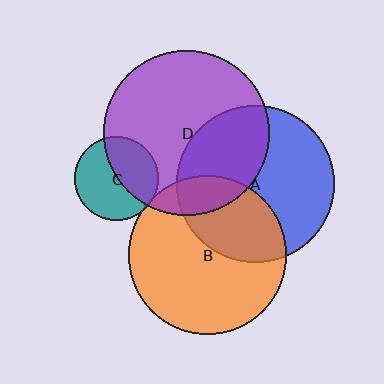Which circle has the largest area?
Circle D (purple).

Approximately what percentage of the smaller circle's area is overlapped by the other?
Approximately 40%.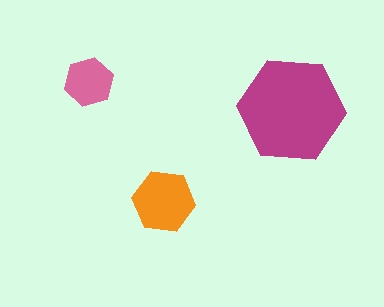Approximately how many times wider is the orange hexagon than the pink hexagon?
About 1.5 times wider.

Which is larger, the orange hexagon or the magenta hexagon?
The magenta one.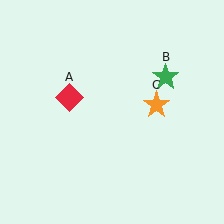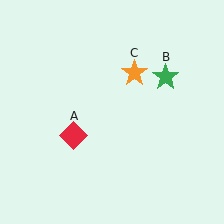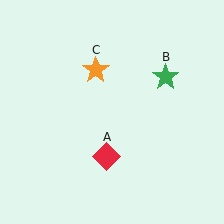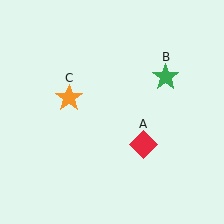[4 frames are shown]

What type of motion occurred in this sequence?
The red diamond (object A), orange star (object C) rotated counterclockwise around the center of the scene.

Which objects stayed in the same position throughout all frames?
Green star (object B) remained stationary.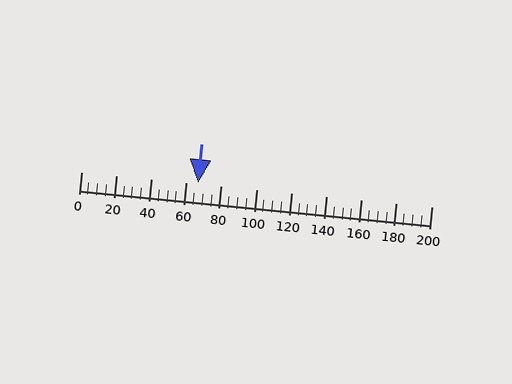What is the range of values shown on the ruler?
The ruler shows values from 0 to 200.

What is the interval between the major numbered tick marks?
The major tick marks are spaced 20 units apart.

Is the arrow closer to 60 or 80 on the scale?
The arrow is closer to 60.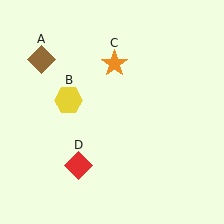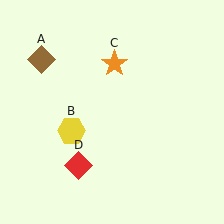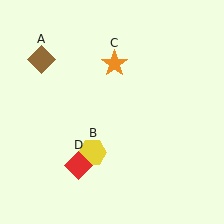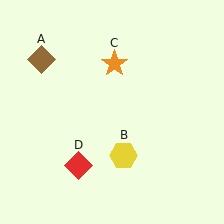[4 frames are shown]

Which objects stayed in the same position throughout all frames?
Brown diamond (object A) and orange star (object C) and red diamond (object D) remained stationary.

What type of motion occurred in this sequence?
The yellow hexagon (object B) rotated counterclockwise around the center of the scene.